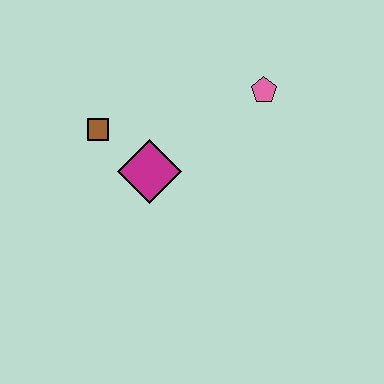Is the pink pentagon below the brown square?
No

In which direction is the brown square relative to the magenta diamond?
The brown square is to the left of the magenta diamond.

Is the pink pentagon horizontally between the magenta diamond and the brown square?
No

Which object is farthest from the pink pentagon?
The brown square is farthest from the pink pentagon.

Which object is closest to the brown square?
The magenta diamond is closest to the brown square.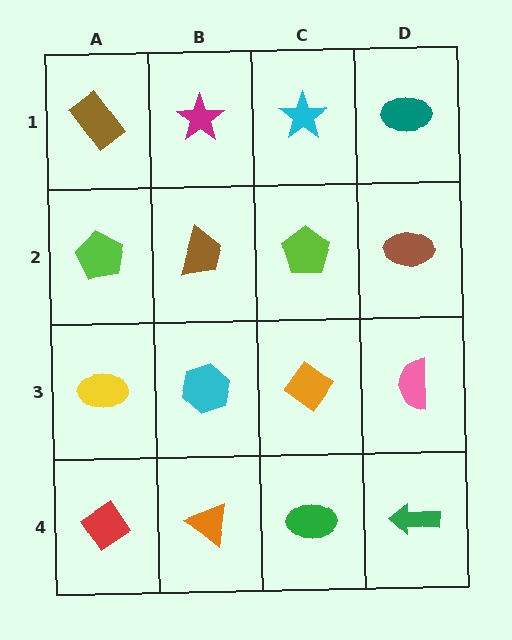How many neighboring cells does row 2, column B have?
4.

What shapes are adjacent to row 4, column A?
A yellow ellipse (row 3, column A), an orange triangle (row 4, column B).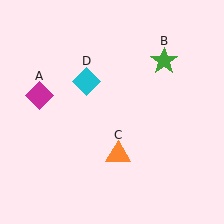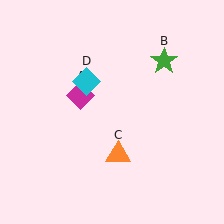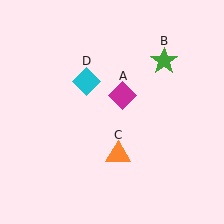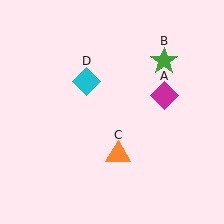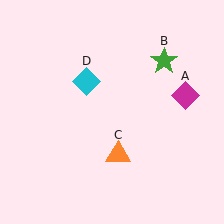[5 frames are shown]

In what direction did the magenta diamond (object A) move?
The magenta diamond (object A) moved right.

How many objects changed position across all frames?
1 object changed position: magenta diamond (object A).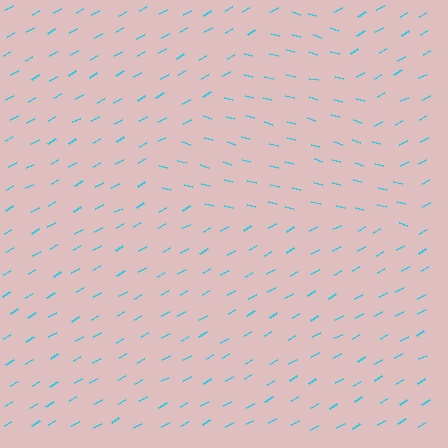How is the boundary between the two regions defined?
The boundary is defined purely by a change in line orientation (approximately 45 degrees difference). All lines are the same color and thickness.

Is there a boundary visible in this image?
Yes, there is a texture boundary formed by a change in line orientation.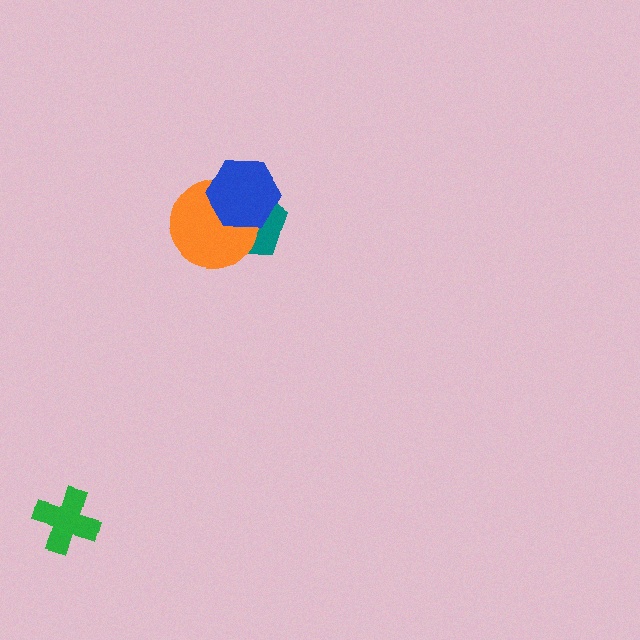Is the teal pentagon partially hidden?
Yes, it is partially covered by another shape.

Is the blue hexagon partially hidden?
No, no other shape covers it.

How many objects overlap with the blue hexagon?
2 objects overlap with the blue hexagon.